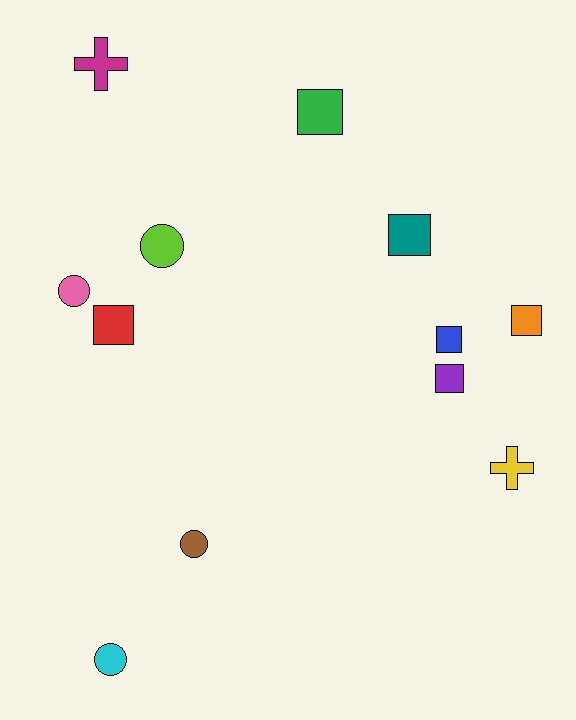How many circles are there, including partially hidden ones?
There are 4 circles.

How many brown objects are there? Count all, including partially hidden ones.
There is 1 brown object.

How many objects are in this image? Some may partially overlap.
There are 12 objects.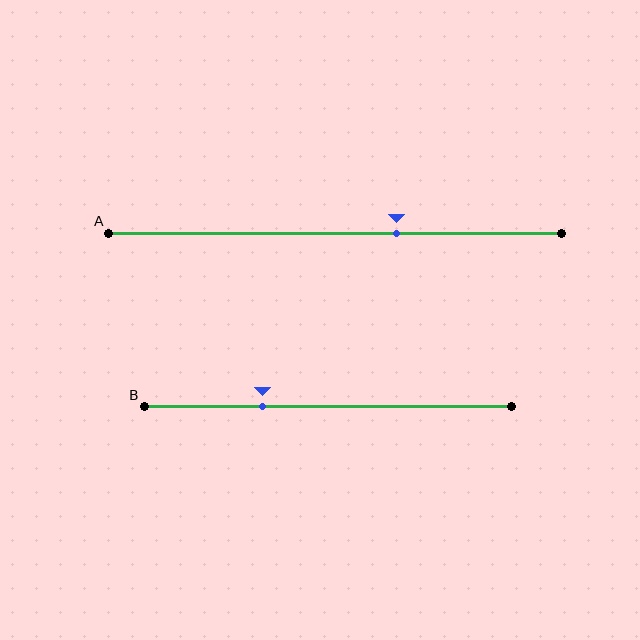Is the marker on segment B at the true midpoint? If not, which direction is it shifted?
No, the marker on segment B is shifted to the left by about 18% of the segment length.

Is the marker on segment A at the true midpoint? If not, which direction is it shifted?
No, the marker on segment A is shifted to the right by about 14% of the segment length.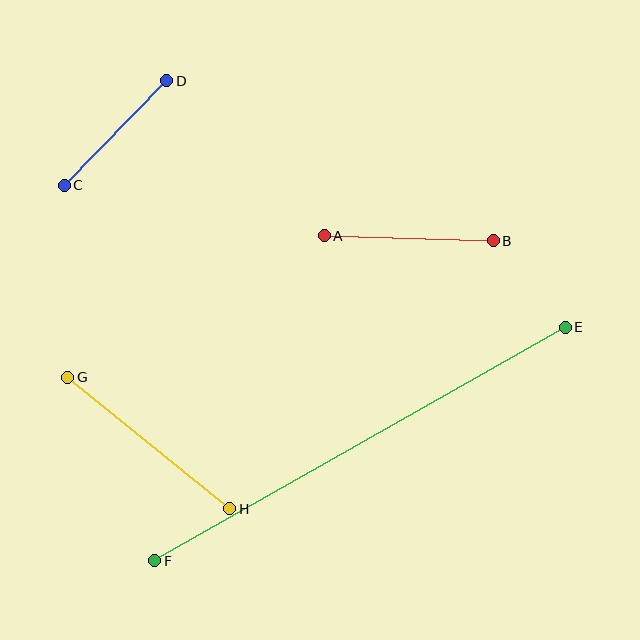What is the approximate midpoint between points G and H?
The midpoint is at approximately (149, 443) pixels.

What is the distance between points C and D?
The distance is approximately 146 pixels.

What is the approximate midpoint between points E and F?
The midpoint is at approximately (360, 444) pixels.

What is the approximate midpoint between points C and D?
The midpoint is at approximately (116, 133) pixels.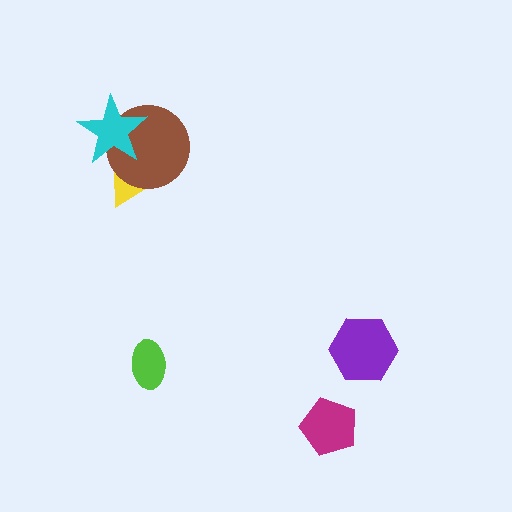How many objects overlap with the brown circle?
2 objects overlap with the brown circle.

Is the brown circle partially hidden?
Yes, it is partially covered by another shape.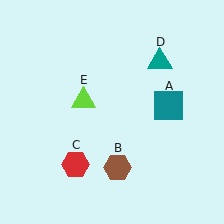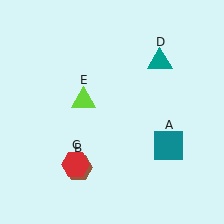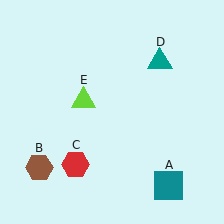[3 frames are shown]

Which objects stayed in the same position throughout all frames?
Red hexagon (object C) and teal triangle (object D) and lime triangle (object E) remained stationary.